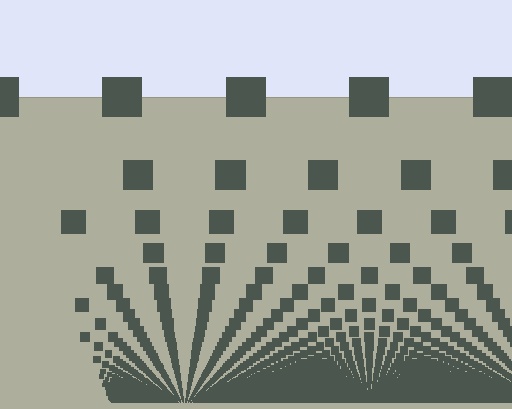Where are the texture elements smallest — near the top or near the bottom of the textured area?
Near the bottom.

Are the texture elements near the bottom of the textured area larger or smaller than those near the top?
Smaller. The gradient is inverted — elements near the bottom are smaller and denser.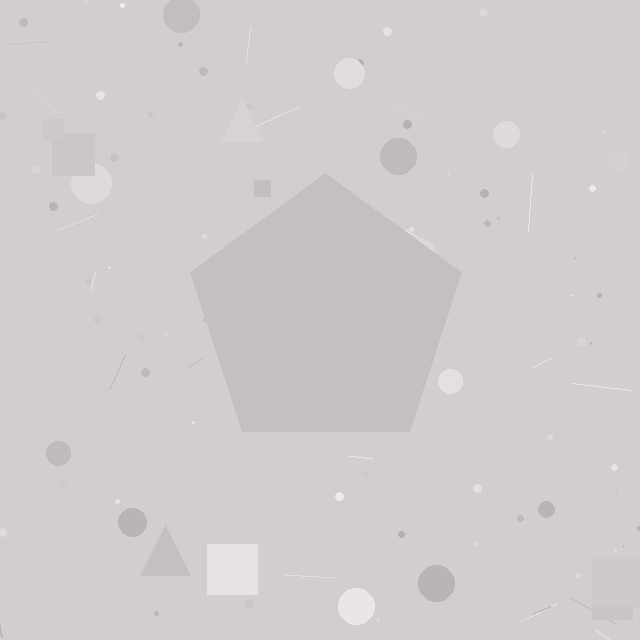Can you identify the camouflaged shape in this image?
The camouflaged shape is a pentagon.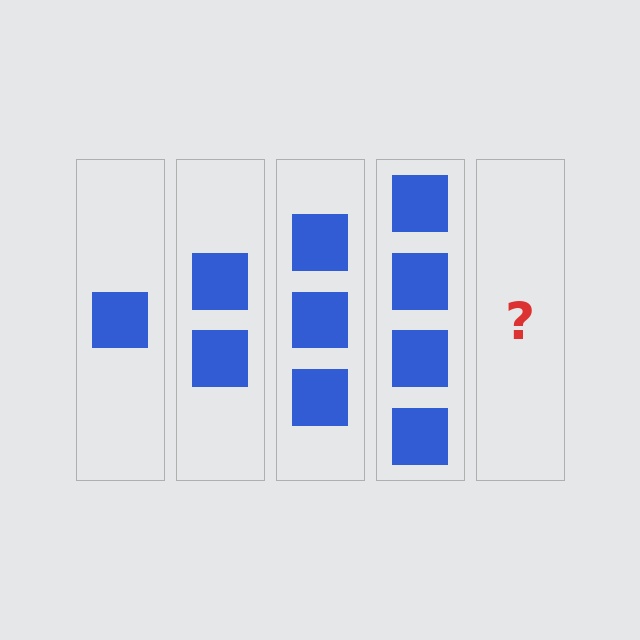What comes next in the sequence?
The next element should be 5 squares.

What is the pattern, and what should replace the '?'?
The pattern is that each step adds one more square. The '?' should be 5 squares.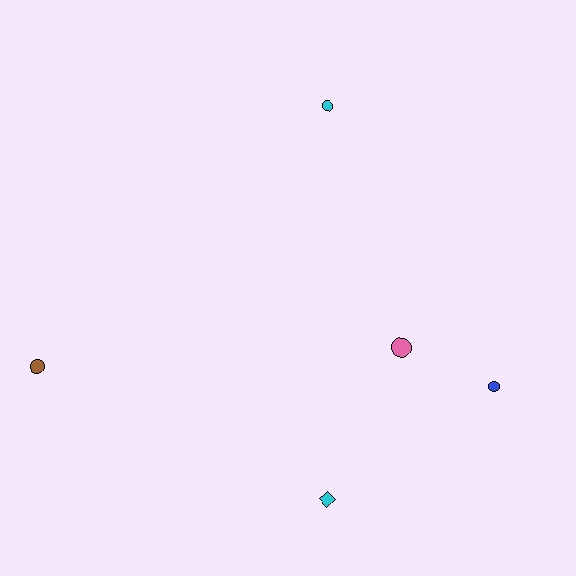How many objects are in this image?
There are 5 objects.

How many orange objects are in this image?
There are no orange objects.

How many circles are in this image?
There are 4 circles.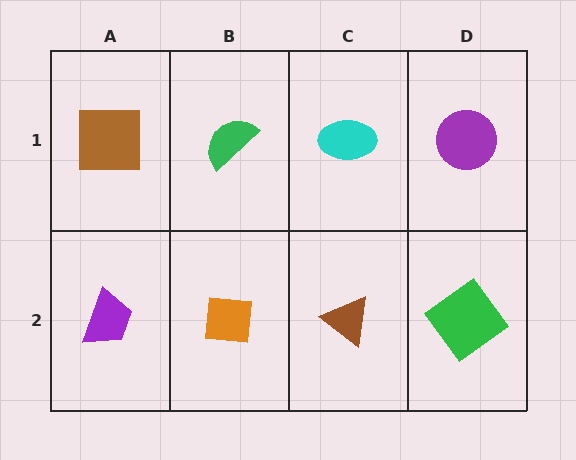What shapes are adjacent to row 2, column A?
A brown square (row 1, column A), an orange square (row 2, column B).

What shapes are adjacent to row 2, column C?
A cyan ellipse (row 1, column C), an orange square (row 2, column B), a green diamond (row 2, column D).